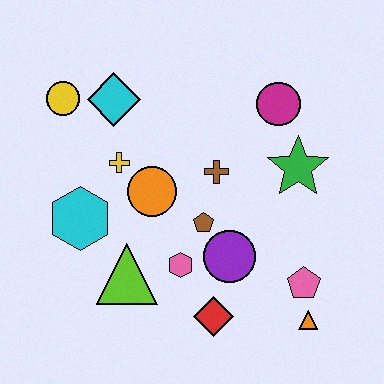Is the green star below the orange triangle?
No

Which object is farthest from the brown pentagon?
The yellow circle is farthest from the brown pentagon.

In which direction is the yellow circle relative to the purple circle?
The yellow circle is to the left of the purple circle.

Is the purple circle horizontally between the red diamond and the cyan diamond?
No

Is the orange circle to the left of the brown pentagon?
Yes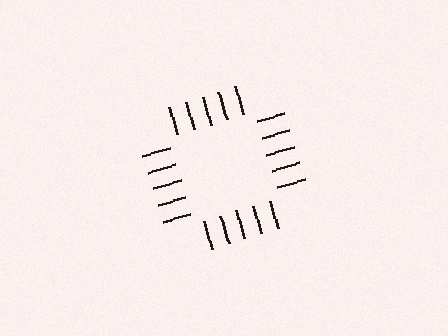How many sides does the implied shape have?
4 sides — the line-ends trace a square.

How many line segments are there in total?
20 — 5 along each of the 4 edges.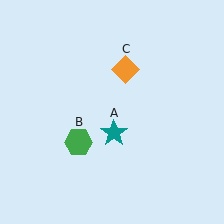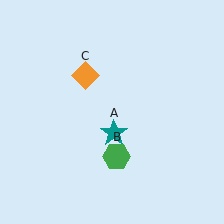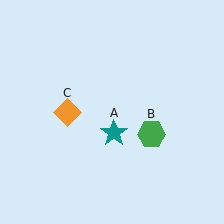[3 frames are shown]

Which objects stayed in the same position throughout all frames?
Teal star (object A) remained stationary.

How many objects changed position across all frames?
2 objects changed position: green hexagon (object B), orange diamond (object C).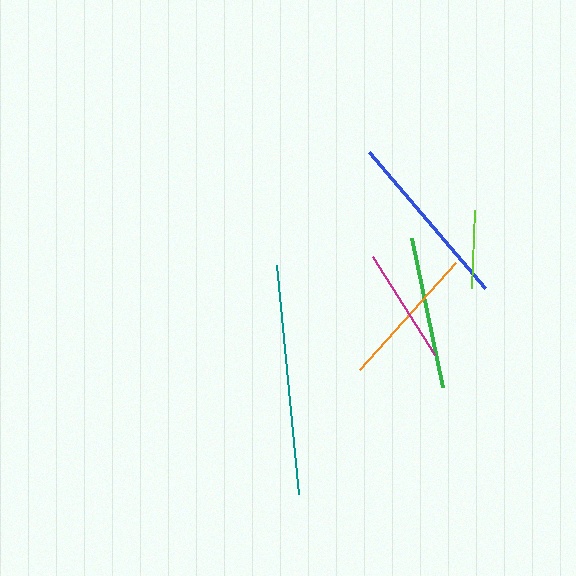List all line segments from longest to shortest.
From longest to shortest: teal, blue, green, orange, magenta, lime.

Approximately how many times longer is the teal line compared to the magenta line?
The teal line is approximately 2.0 times the length of the magenta line.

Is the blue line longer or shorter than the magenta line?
The blue line is longer than the magenta line.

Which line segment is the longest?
The teal line is the longest at approximately 229 pixels.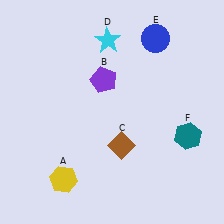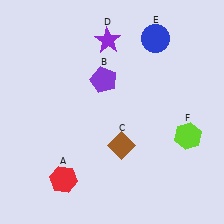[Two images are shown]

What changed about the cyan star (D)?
In Image 1, D is cyan. In Image 2, it changed to purple.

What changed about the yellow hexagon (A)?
In Image 1, A is yellow. In Image 2, it changed to red.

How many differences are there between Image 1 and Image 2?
There are 3 differences between the two images.